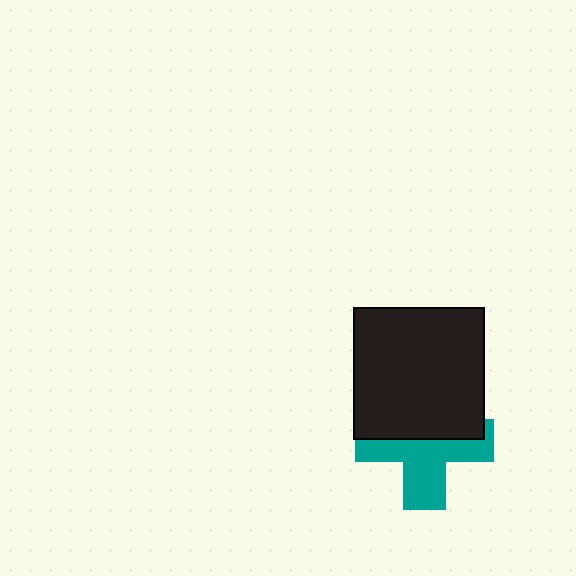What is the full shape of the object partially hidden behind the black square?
The partially hidden object is a teal cross.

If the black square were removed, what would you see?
You would see the complete teal cross.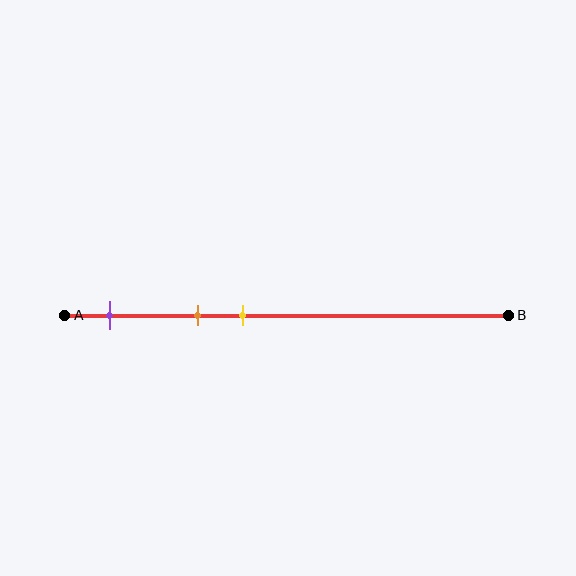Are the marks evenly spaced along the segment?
Yes, the marks are approximately evenly spaced.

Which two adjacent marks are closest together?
The orange and yellow marks are the closest adjacent pair.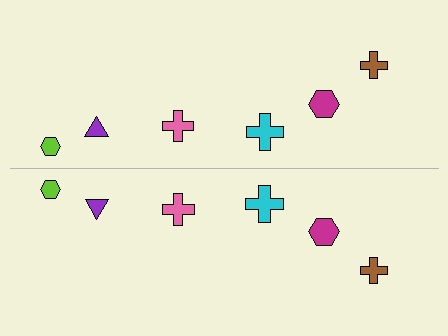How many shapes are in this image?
There are 12 shapes in this image.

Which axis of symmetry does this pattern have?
The pattern has a horizontal axis of symmetry running through the center of the image.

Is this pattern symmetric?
Yes, this pattern has bilateral (reflection) symmetry.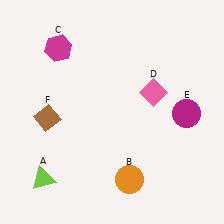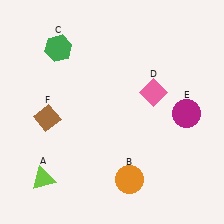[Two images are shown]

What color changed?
The hexagon (C) changed from magenta in Image 1 to green in Image 2.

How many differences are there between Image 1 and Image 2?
There is 1 difference between the two images.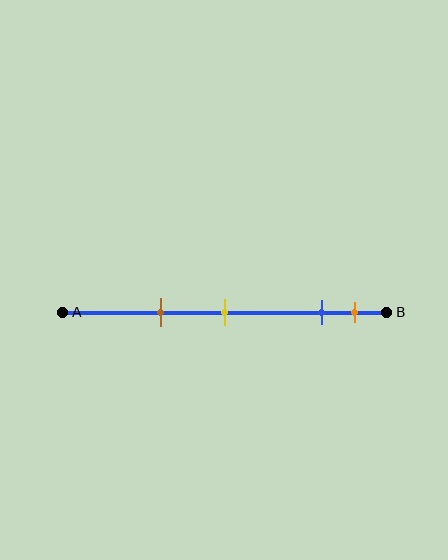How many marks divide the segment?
There are 4 marks dividing the segment.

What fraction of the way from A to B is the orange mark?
The orange mark is approximately 90% (0.9) of the way from A to B.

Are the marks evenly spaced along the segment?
No, the marks are not evenly spaced.